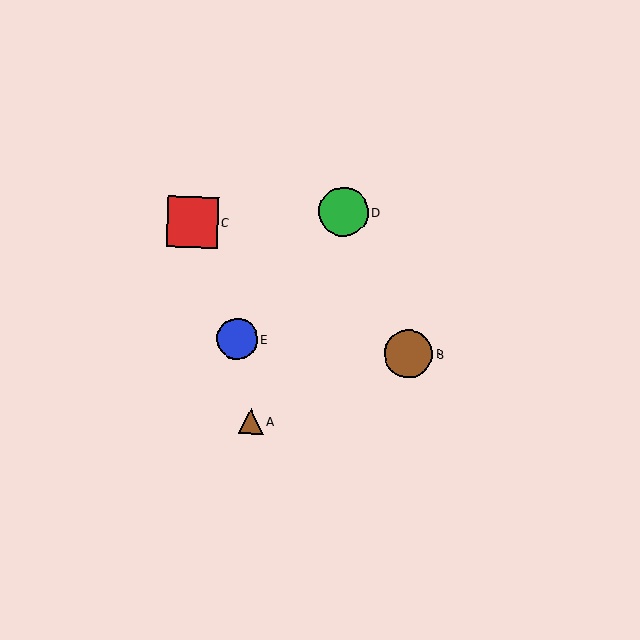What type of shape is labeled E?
Shape E is a blue circle.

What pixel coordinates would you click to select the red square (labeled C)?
Click at (192, 222) to select the red square C.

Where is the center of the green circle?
The center of the green circle is at (343, 212).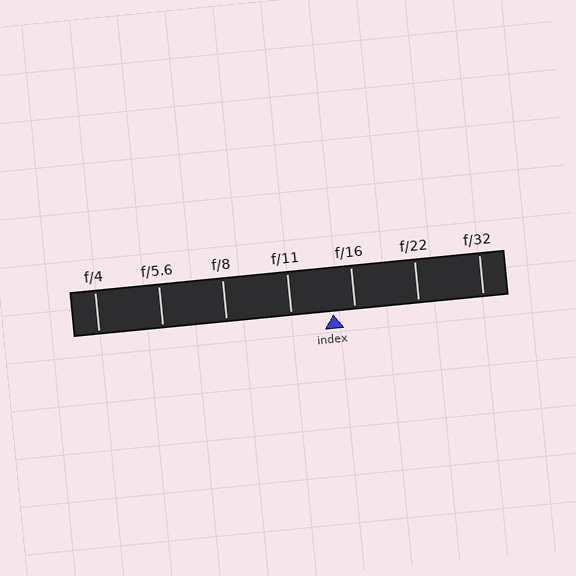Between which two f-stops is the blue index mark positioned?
The index mark is between f/11 and f/16.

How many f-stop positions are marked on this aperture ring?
There are 7 f-stop positions marked.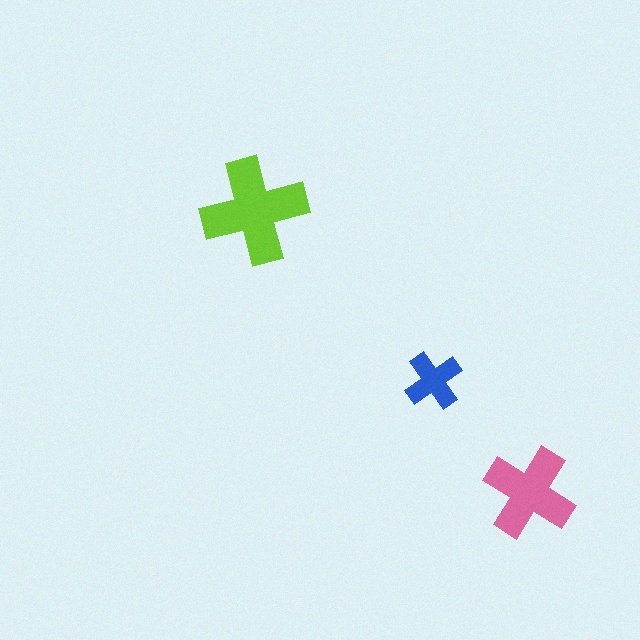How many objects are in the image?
There are 3 objects in the image.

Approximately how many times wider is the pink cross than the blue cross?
About 1.5 times wider.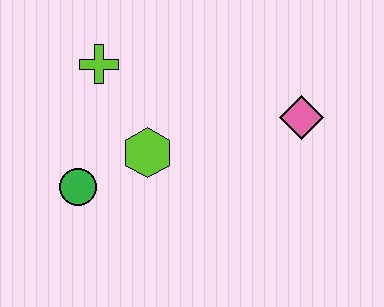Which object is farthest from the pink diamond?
The green circle is farthest from the pink diamond.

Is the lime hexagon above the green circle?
Yes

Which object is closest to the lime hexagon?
The green circle is closest to the lime hexagon.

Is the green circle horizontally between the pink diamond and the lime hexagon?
No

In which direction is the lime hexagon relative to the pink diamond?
The lime hexagon is to the left of the pink diamond.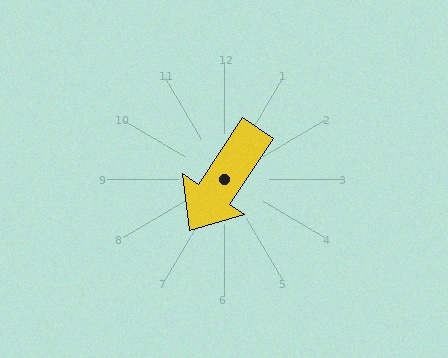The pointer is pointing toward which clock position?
Roughly 7 o'clock.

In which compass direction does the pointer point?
Southwest.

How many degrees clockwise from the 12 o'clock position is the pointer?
Approximately 214 degrees.